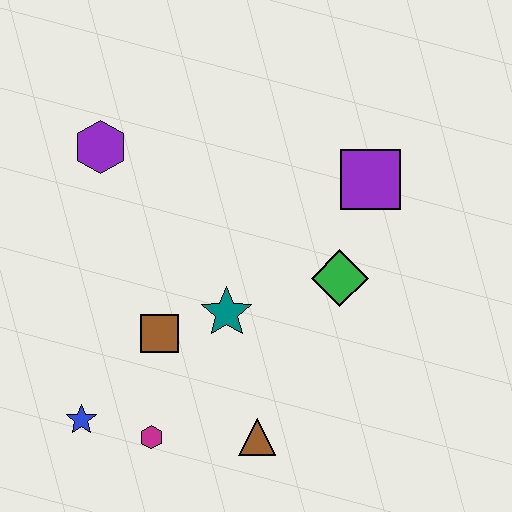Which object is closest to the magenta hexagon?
The blue star is closest to the magenta hexagon.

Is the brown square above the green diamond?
No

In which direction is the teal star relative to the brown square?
The teal star is to the right of the brown square.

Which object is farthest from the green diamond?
The blue star is farthest from the green diamond.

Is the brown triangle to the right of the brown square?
Yes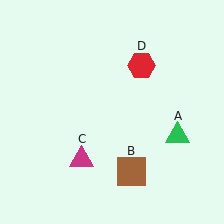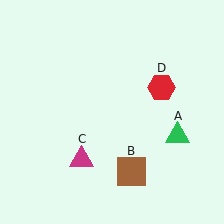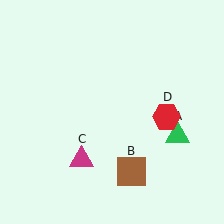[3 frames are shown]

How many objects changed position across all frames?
1 object changed position: red hexagon (object D).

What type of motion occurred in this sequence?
The red hexagon (object D) rotated clockwise around the center of the scene.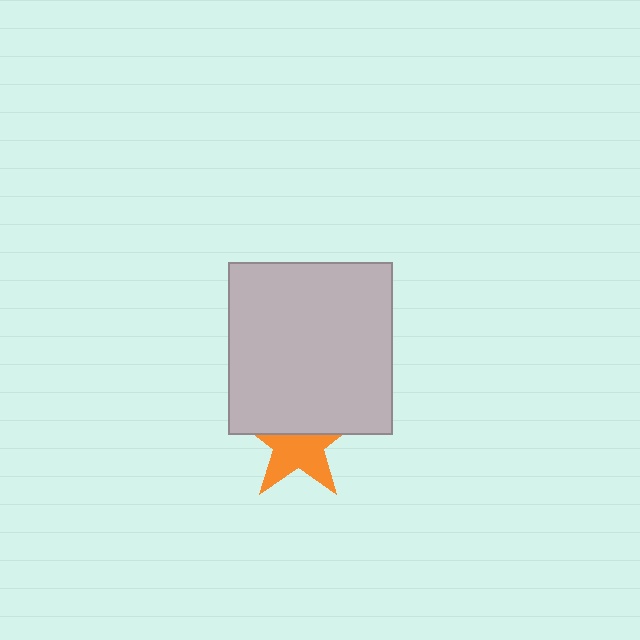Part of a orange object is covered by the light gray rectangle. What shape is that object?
It is a star.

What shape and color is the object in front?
The object in front is a light gray rectangle.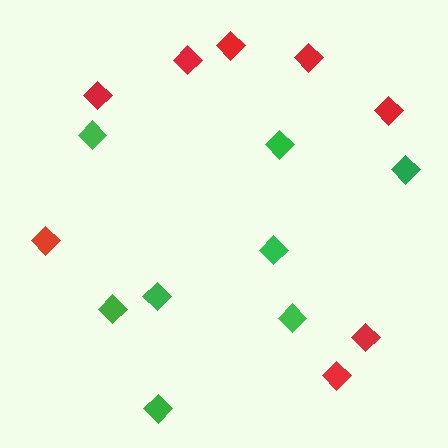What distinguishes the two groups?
There are 2 groups: one group of red diamonds (8) and one group of green diamonds (8).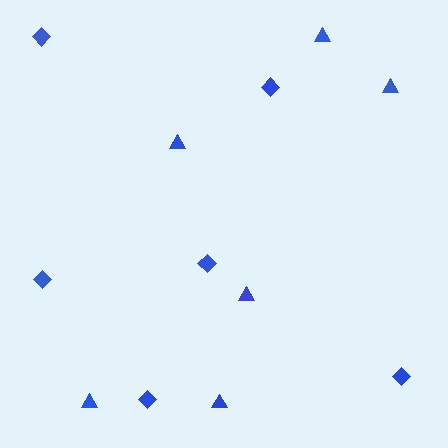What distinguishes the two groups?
There are 2 groups: one group of triangles (6) and one group of diamonds (6).